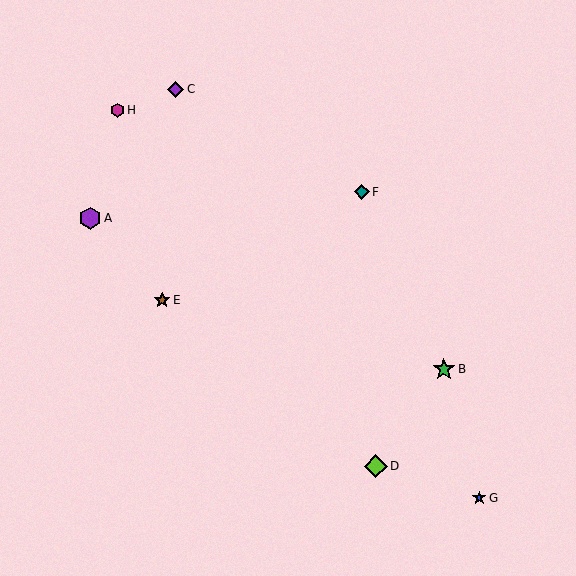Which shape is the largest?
The lime diamond (labeled D) is the largest.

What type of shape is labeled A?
Shape A is a purple hexagon.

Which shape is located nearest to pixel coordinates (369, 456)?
The lime diamond (labeled D) at (376, 466) is nearest to that location.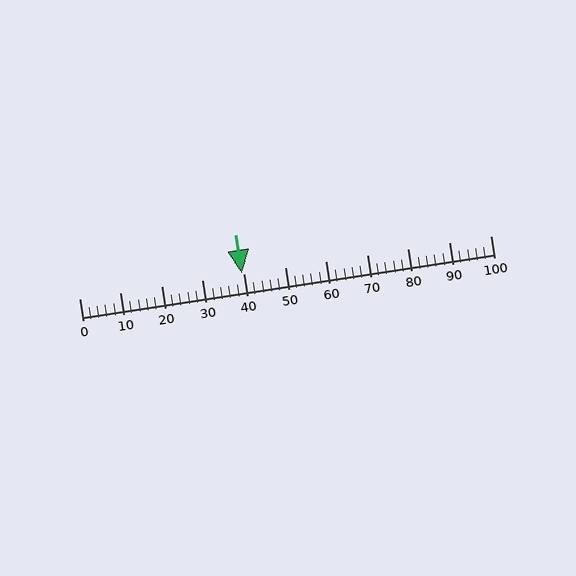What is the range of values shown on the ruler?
The ruler shows values from 0 to 100.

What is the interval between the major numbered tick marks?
The major tick marks are spaced 10 units apart.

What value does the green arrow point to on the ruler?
The green arrow points to approximately 40.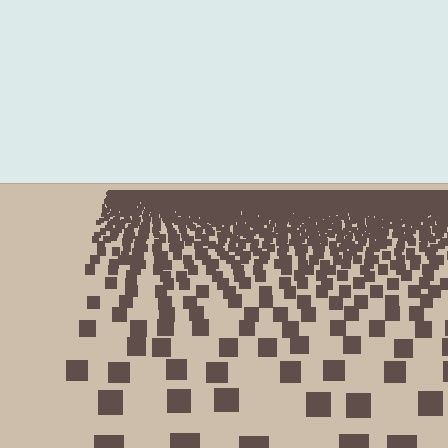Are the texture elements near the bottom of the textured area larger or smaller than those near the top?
Larger. Near the bottom, elements are closer to the viewer and appear at a bigger on-screen size.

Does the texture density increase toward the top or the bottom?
Density increases toward the top.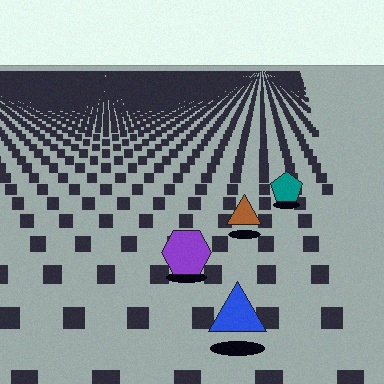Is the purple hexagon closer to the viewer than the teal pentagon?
Yes. The purple hexagon is closer — you can tell from the texture gradient: the ground texture is coarser near it.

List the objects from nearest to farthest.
From nearest to farthest: the blue triangle, the purple hexagon, the brown triangle, the teal pentagon.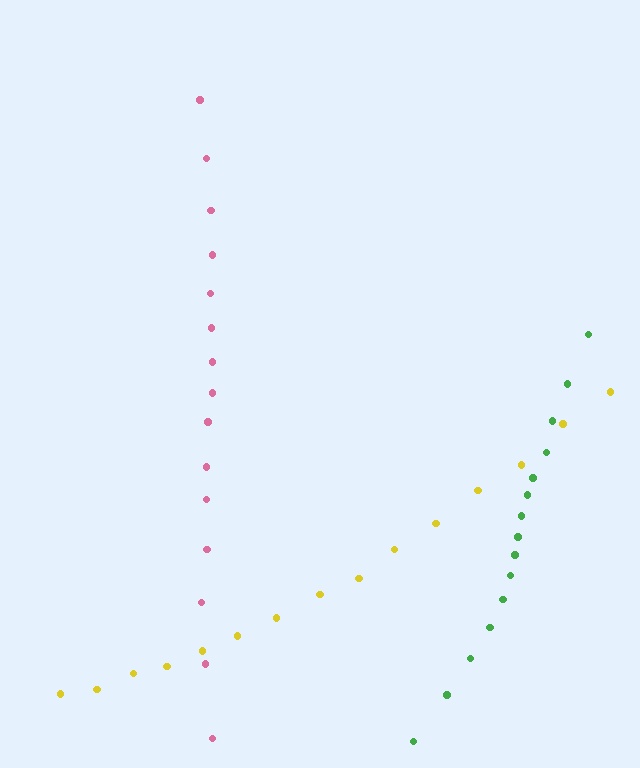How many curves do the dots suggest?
There are 3 distinct paths.